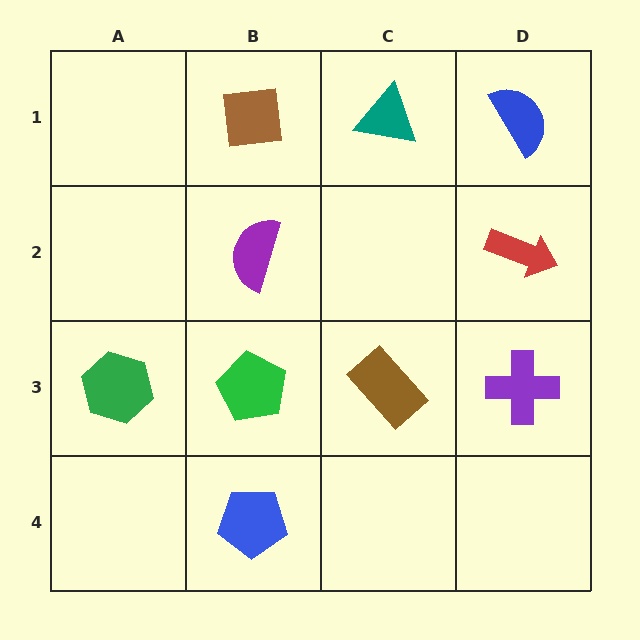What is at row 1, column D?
A blue semicircle.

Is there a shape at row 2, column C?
No, that cell is empty.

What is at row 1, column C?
A teal triangle.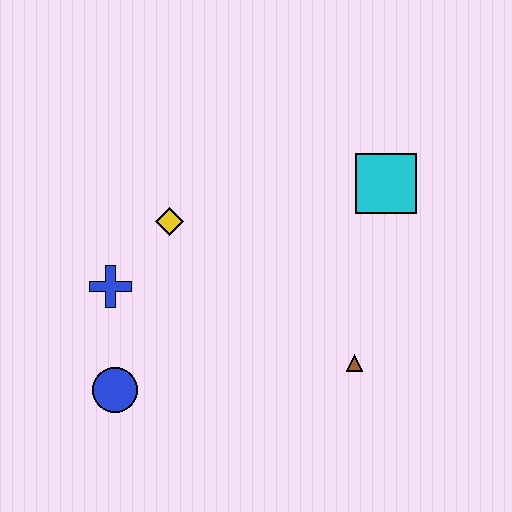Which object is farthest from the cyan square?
The blue circle is farthest from the cyan square.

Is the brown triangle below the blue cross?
Yes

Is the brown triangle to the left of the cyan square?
Yes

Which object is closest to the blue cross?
The yellow diamond is closest to the blue cross.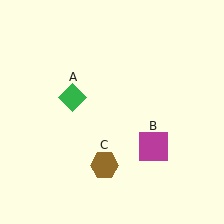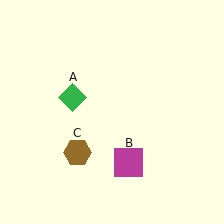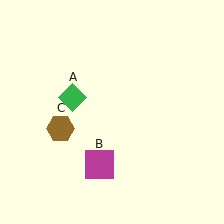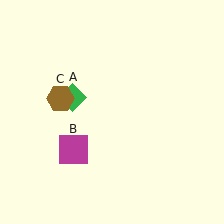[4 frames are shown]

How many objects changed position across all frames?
2 objects changed position: magenta square (object B), brown hexagon (object C).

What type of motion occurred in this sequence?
The magenta square (object B), brown hexagon (object C) rotated clockwise around the center of the scene.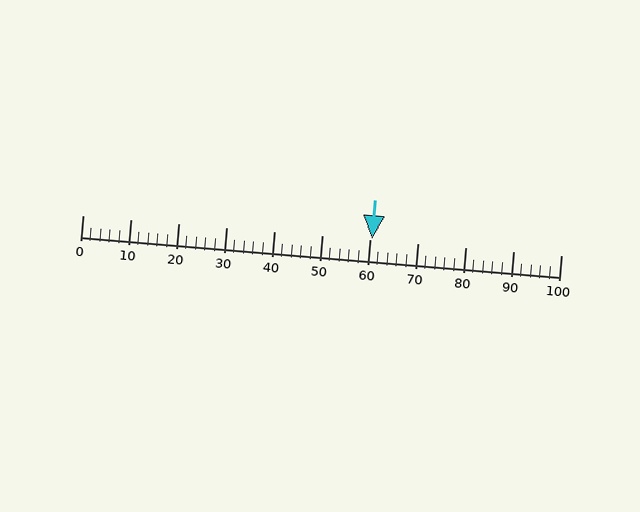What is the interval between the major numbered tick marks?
The major tick marks are spaced 10 units apart.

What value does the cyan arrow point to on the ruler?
The cyan arrow points to approximately 60.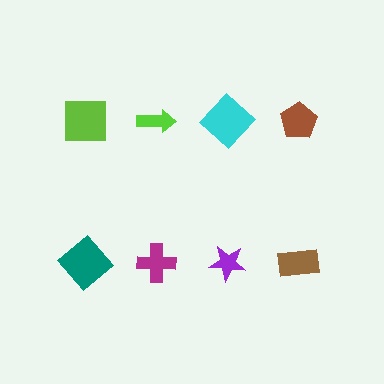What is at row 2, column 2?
A magenta cross.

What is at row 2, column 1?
A teal diamond.